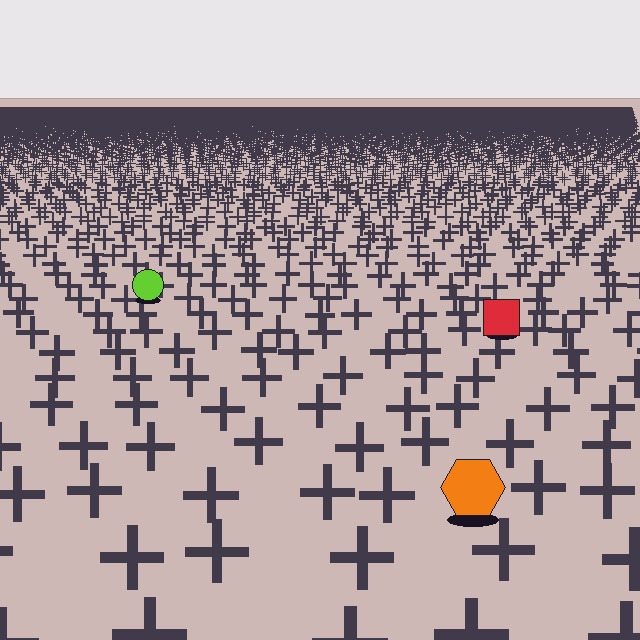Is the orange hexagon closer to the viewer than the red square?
Yes. The orange hexagon is closer — you can tell from the texture gradient: the ground texture is coarser near it.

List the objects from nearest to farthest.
From nearest to farthest: the orange hexagon, the red square, the lime circle.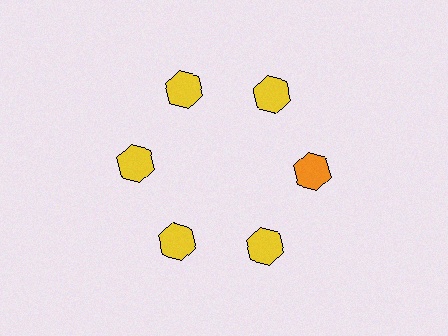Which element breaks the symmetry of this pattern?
The orange hexagon at roughly the 3 o'clock position breaks the symmetry. All other shapes are yellow hexagons.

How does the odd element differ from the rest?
It has a different color: orange instead of yellow.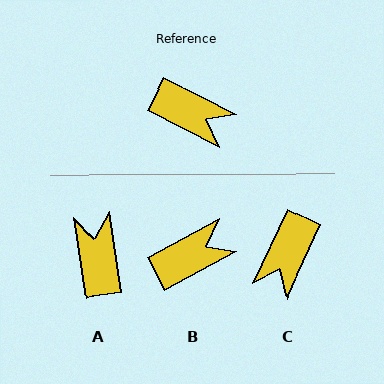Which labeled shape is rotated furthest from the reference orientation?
A, about 126 degrees away.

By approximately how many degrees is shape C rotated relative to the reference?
Approximately 88 degrees clockwise.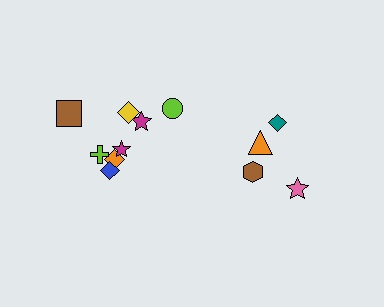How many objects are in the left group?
There are 8 objects.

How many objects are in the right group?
There are 4 objects.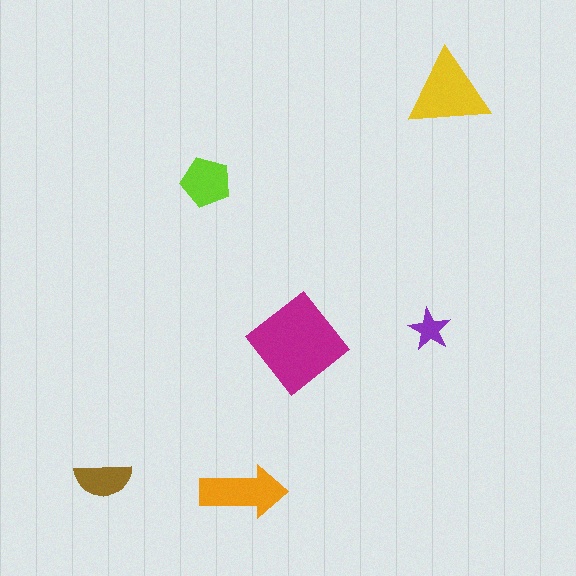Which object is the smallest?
The purple star.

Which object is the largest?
The magenta diamond.